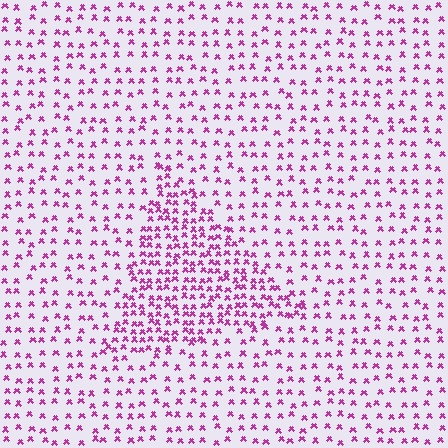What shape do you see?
I see a triangle.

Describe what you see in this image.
The image contains small magenta elements arranged at two different densities. A triangle-shaped region is visible where the elements are more densely packed than the surrounding area.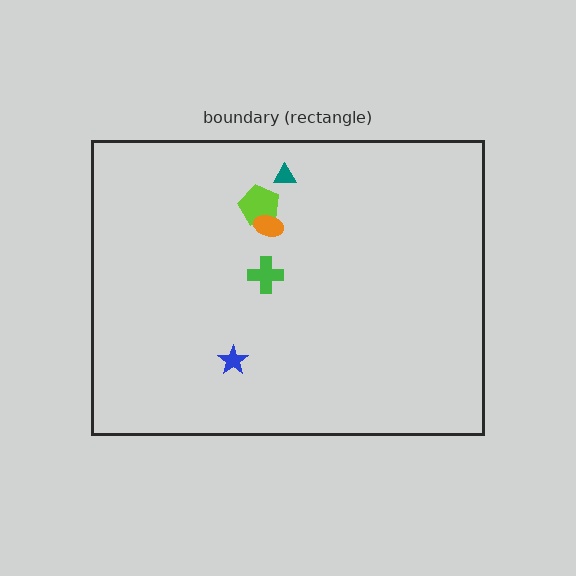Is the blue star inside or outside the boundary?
Inside.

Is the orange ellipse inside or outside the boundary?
Inside.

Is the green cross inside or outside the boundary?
Inside.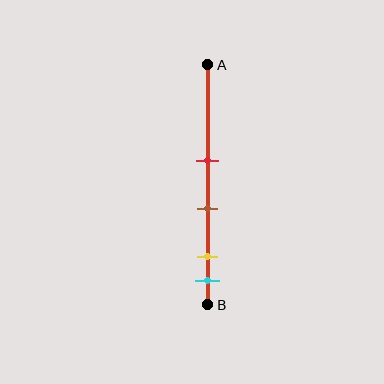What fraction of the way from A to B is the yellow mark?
The yellow mark is approximately 80% (0.8) of the way from A to B.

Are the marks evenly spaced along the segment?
No, the marks are not evenly spaced.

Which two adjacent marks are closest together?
The yellow and cyan marks are the closest adjacent pair.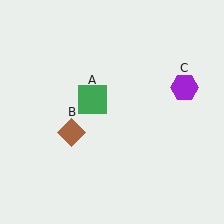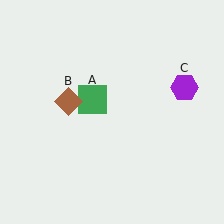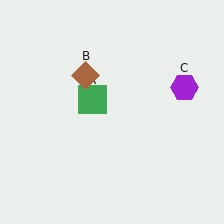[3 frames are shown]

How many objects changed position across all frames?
1 object changed position: brown diamond (object B).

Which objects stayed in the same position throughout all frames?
Green square (object A) and purple hexagon (object C) remained stationary.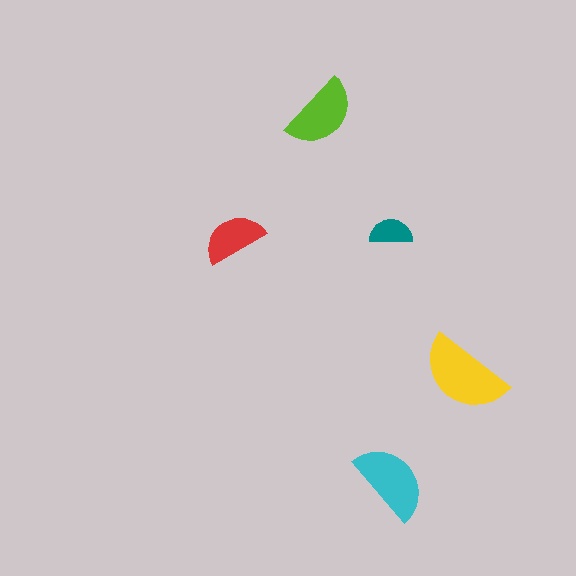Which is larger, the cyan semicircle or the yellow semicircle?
The yellow one.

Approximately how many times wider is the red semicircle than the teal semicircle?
About 1.5 times wider.